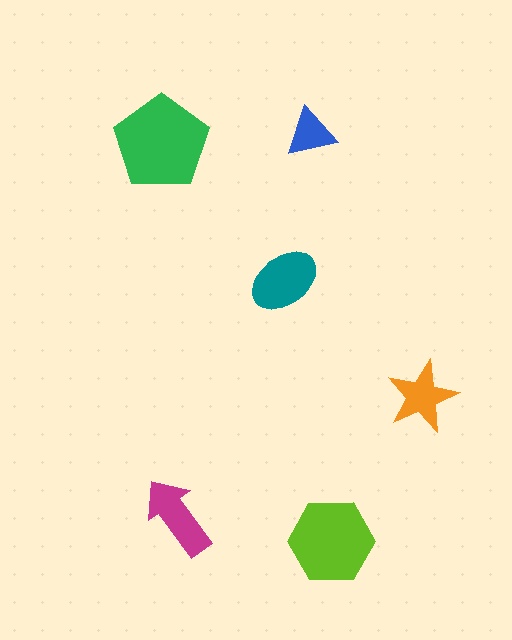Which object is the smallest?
The blue triangle.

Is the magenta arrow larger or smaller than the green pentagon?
Smaller.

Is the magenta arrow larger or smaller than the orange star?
Larger.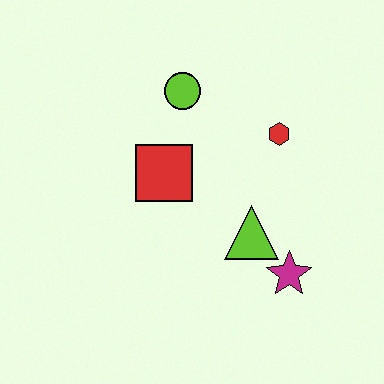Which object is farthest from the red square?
The magenta star is farthest from the red square.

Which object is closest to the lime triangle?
The magenta star is closest to the lime triangle.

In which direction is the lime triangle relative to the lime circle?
The lime triangle is below the lime circle.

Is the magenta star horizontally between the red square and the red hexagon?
No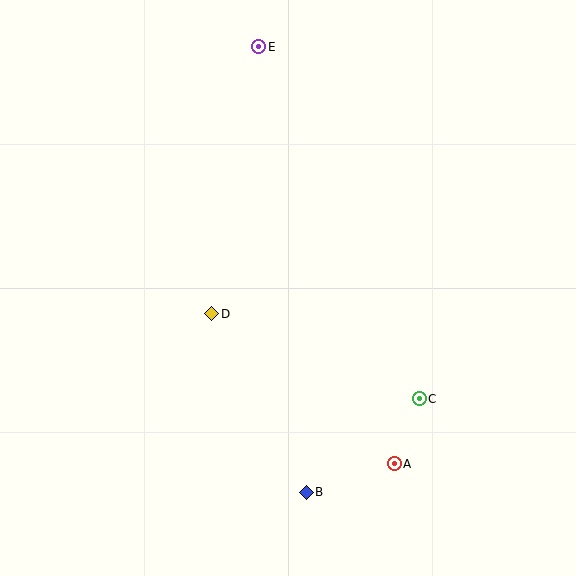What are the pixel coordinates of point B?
Point B is at (306, 492).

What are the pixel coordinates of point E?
Point E is at (259, 47).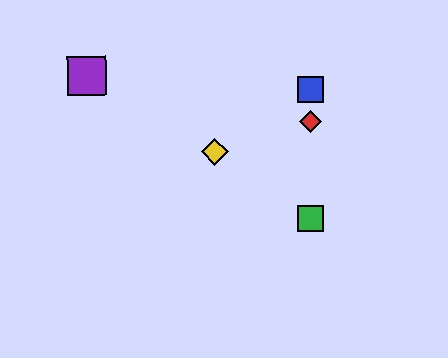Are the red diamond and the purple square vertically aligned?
No, the red diamond is at x≈310 and the purple square is at x≈87.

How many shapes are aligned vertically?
3 shapes (the red diamond, the blue square, the green square) are aligned vertically.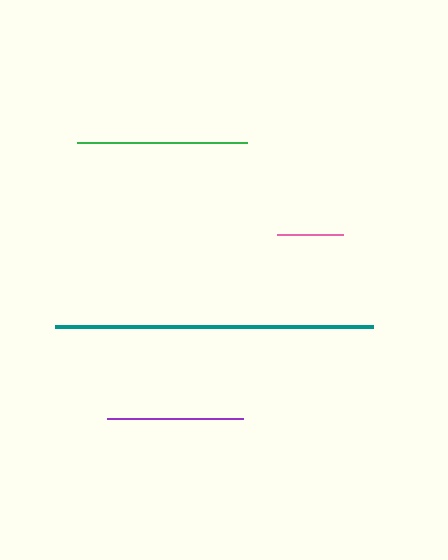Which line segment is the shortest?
The pink line is the shortest at approximately 66 pixels.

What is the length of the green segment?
The green segment is approximately 170 pixels long.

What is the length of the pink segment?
The pink segment is approximately 66 pixels long.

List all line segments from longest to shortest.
From longest to shortest: teal, green, purple, pink.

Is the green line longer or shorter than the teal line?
The teal line is longer than the green line.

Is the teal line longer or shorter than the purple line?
The teal line is longer than the purple line.